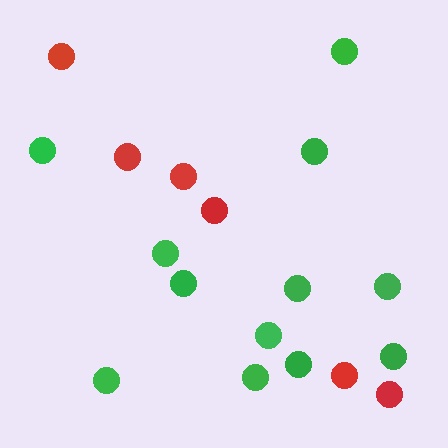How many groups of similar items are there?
There are 2 groups: one group of green circles (12) and one group of red circles (6).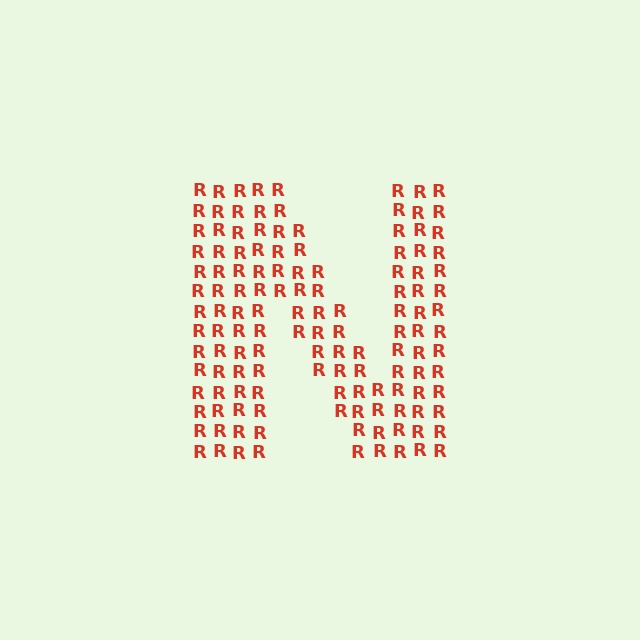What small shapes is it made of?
It is made of small letter R's.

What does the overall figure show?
The overall figure shows the letter N.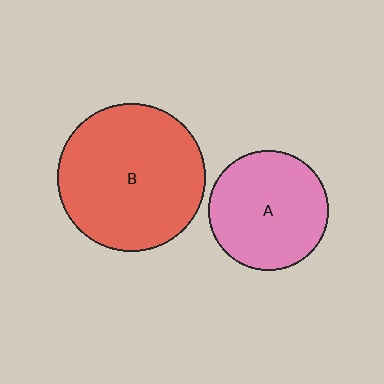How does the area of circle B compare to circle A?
Approximately 1.5 times.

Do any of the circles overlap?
No, none of the circles overlap.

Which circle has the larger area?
Circle B (red).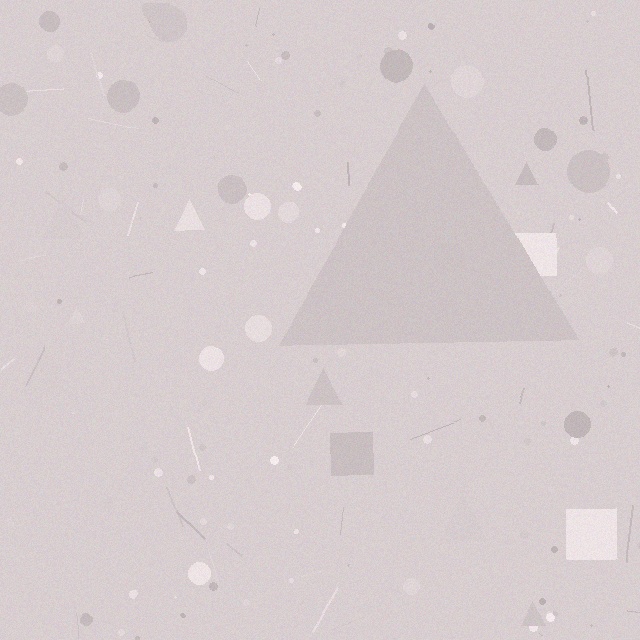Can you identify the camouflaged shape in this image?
The camouflaged shape is a triangle.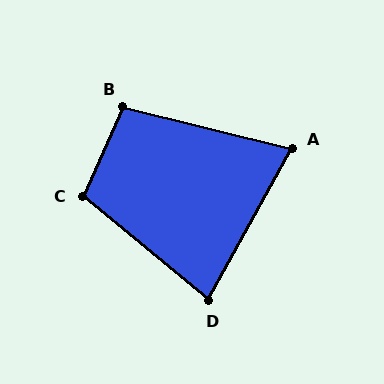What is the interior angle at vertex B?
Approximately 101 degrees (obtuse).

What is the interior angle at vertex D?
Approximately 79 degrees (acute).